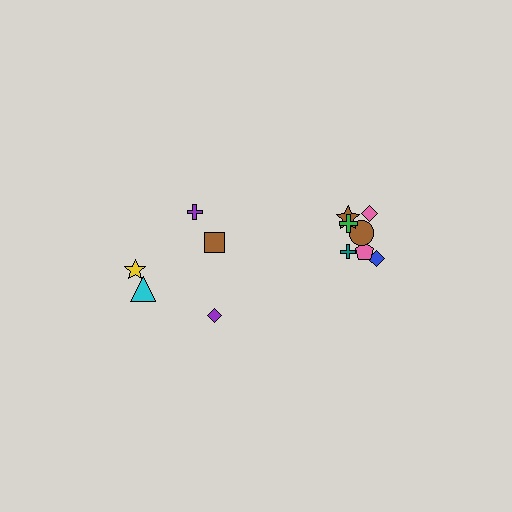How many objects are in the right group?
There are 7 objects.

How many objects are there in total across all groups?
There are 12 objects.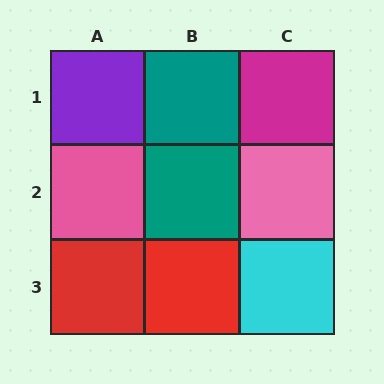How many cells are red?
2 cells are red.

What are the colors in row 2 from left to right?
Pink, teal, pink.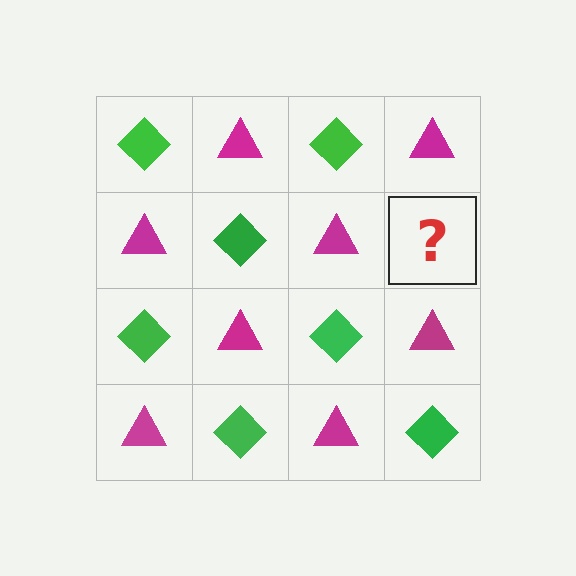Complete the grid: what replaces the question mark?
The question mark should be replaced with a green diamond.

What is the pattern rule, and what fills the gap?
The rule is that it alternates green diamond and magenta triangle in a checkerboard pattern. The gap should be filled with a green diamond.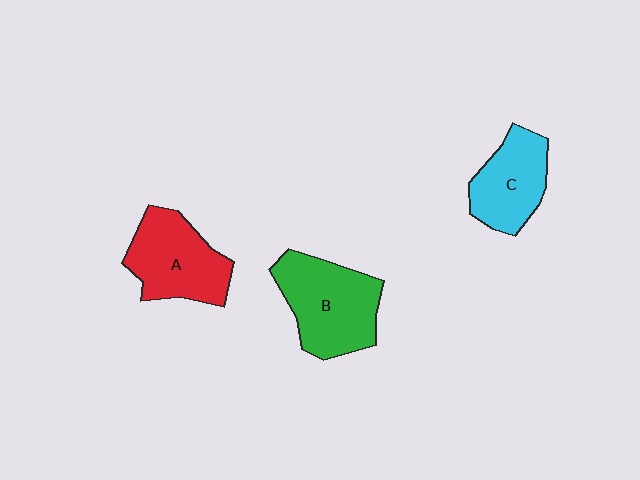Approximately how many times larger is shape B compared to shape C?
Approximately 1.4 times.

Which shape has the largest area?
Shape B (green).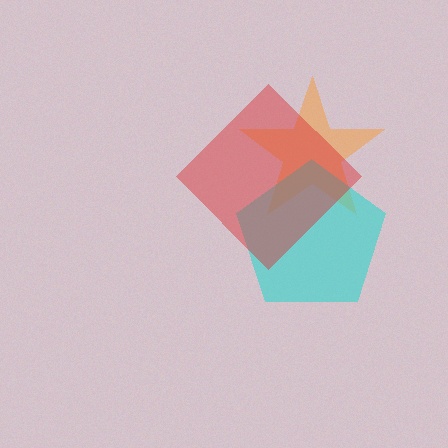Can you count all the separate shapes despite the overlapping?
Yes, there are 3 separate shapes.